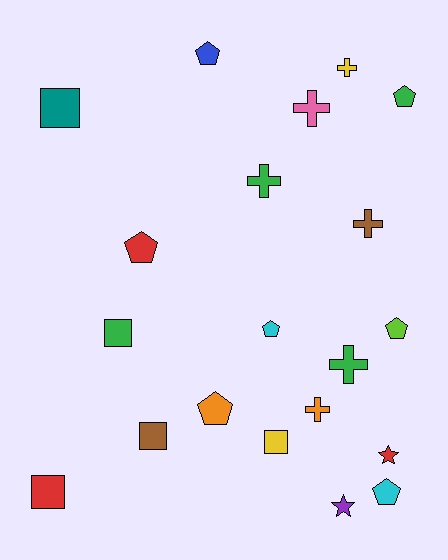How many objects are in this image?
There are 20 objects.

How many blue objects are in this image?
There is 1 blue object.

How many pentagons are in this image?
There are 7 pentagons.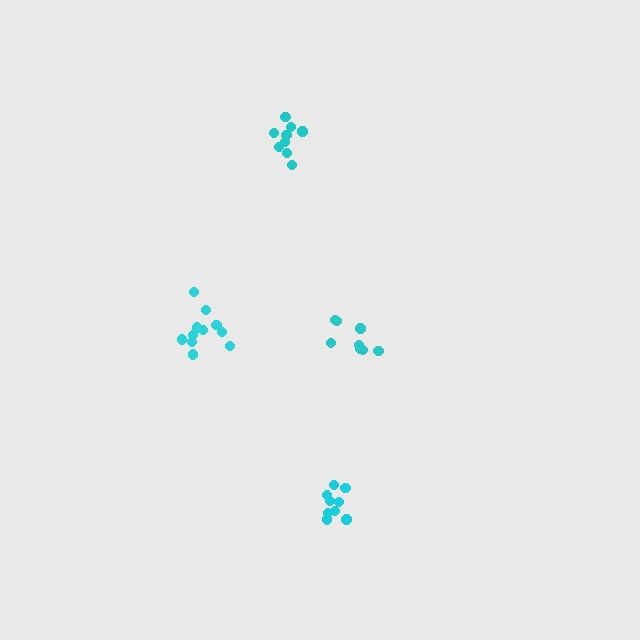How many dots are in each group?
Group 1: 9 dots, Group 2: 11 dots, Group 3: 9 dots, Group 4: 8 dots (37 total).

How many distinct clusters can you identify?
There are 4 distinct clusters.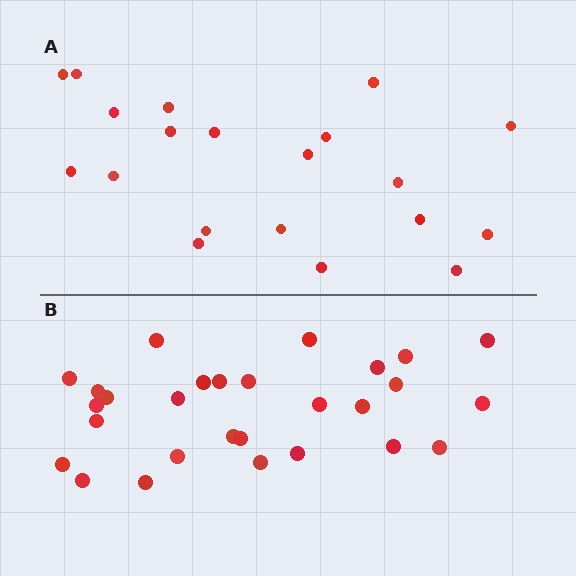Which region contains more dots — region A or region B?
Region B (the bottom region) has more dots.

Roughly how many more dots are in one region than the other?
Region B has roughly 8 or so more dots than region A.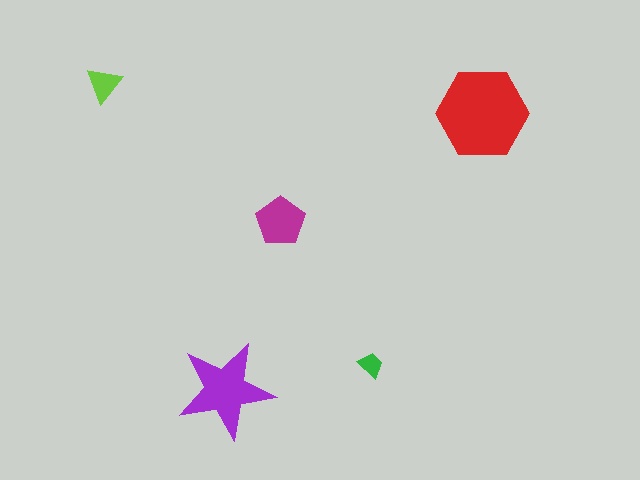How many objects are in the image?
There are 5 objects in the image.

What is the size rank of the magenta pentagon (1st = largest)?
3rd.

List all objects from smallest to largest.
The green trapezoid, the lime triangle, the magenta pentagon, the purple star, the red hexagon.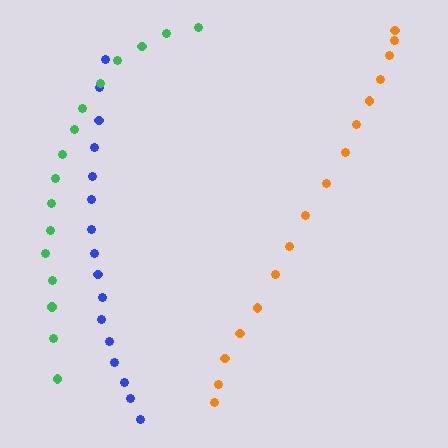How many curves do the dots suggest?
There are 3 distinct paths.